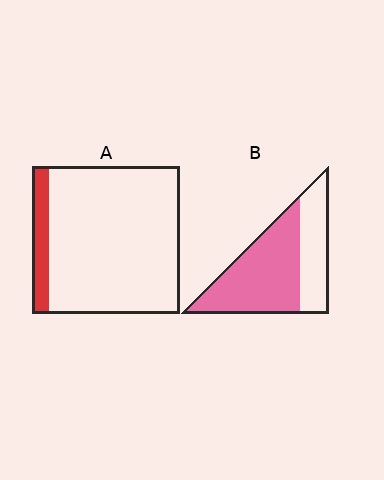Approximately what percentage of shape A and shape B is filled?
A is approximately 10% and B is approximately 65%.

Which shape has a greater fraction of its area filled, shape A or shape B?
Shape B.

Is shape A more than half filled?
No.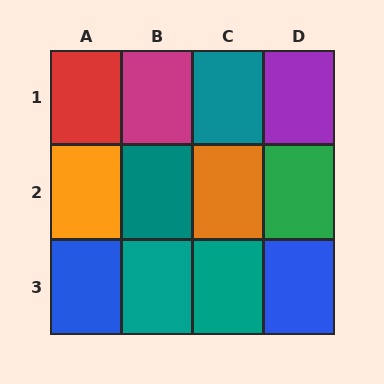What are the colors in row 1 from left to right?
Red, magenta, teal, purple.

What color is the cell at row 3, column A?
Blue.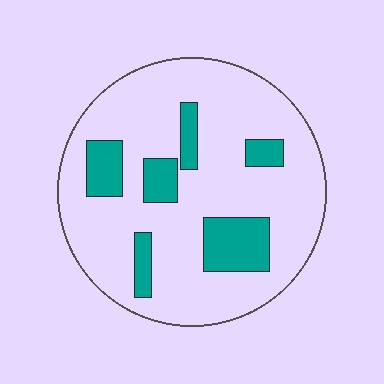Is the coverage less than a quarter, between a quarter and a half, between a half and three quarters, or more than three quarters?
Less than a quarter.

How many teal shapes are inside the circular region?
6.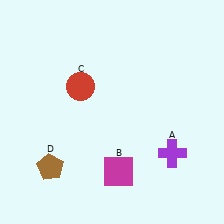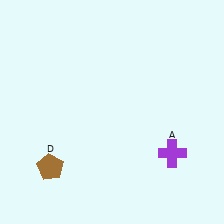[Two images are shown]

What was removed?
The magenta square (B), the red circle (C) were removed in Image 2.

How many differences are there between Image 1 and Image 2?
There are 2 differences between the two images.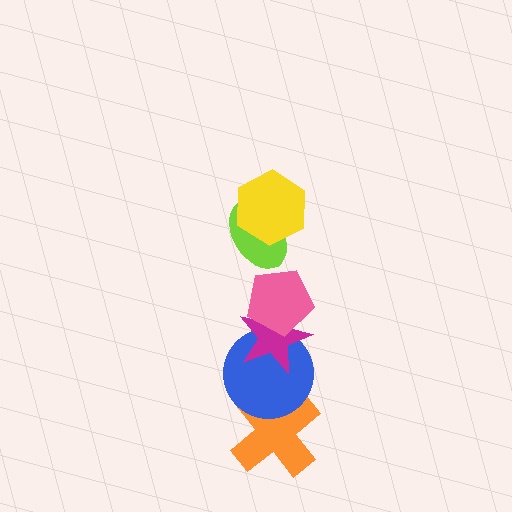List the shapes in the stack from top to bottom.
From top to bottom: the yellow hexagon, the lime ellipse, the pink pentagon, the magenta star, the blue circle, the orange cross.